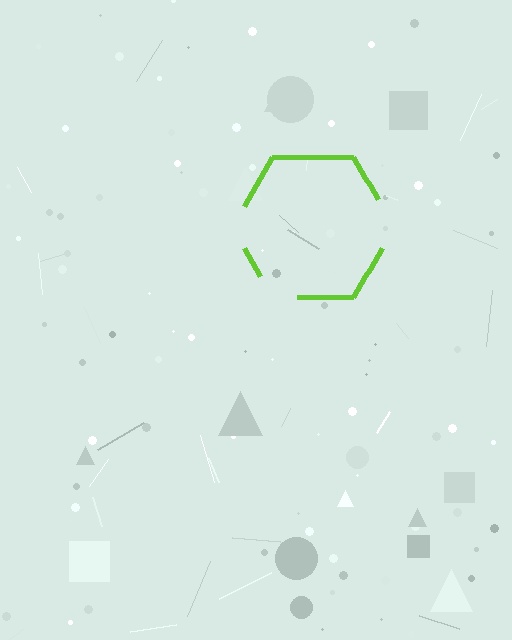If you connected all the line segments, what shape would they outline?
They would outline a hexagon.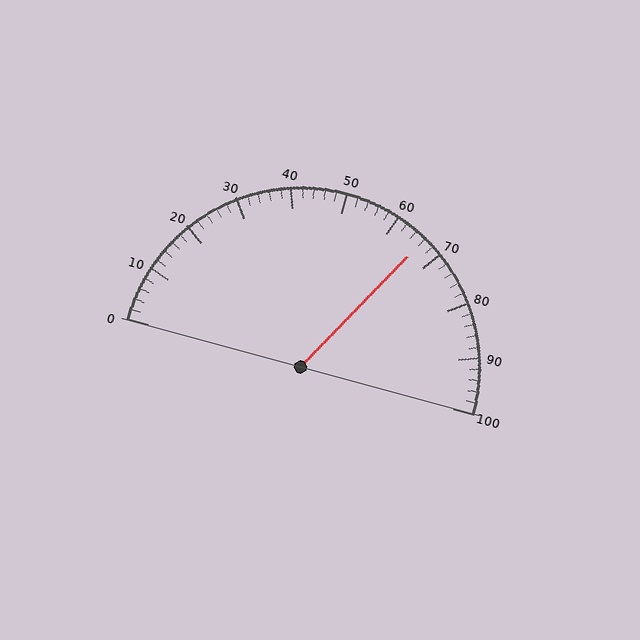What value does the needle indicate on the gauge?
The needle indicates approximately 66.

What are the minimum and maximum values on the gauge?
The gauge ranges from 0 to 100.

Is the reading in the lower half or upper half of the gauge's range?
The reading is in the upper half of the range (0 to 100).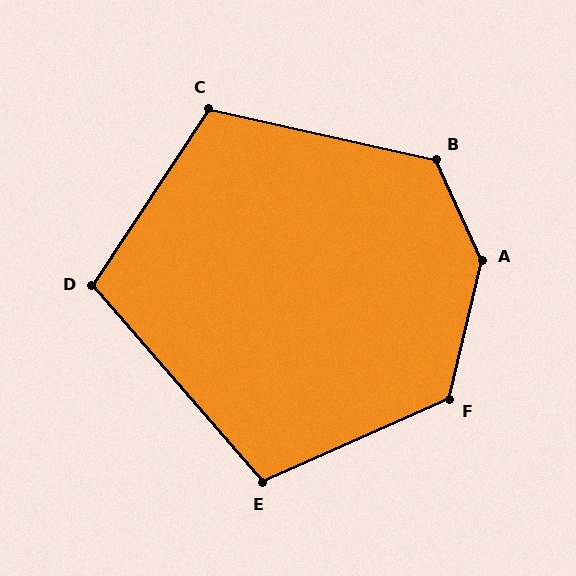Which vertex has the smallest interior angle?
D, at approximately 106 degrees.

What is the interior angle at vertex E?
Approximately 107 degrees (obtuse).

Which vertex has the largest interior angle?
A, at approximately 142 degrees.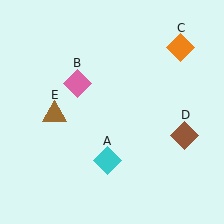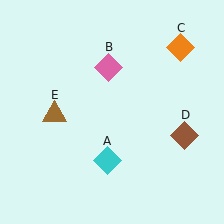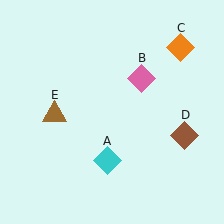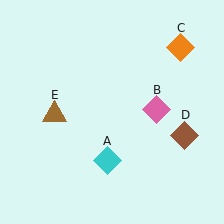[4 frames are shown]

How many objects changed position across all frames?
1 object changed position: pink diamond (object B).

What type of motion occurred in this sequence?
The pink diamond (object B) rotated clockwise around the center of the scene.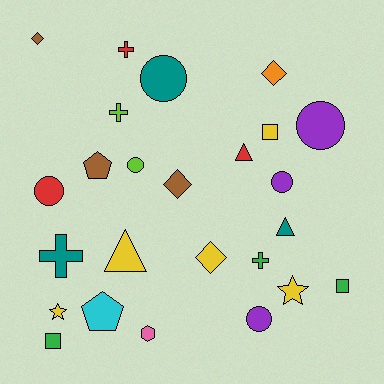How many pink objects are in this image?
There is 1 pink object.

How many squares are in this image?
There are 3 squares.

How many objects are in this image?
There are 25 objects.